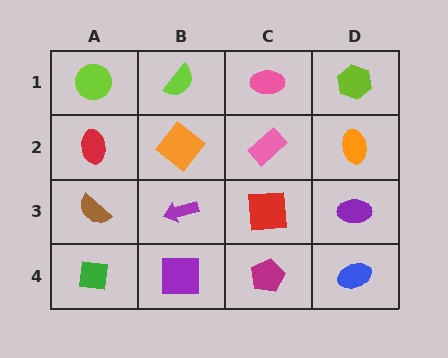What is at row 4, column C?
A magenta pentagon.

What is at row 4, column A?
A green square.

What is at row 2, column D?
An orange ellipse.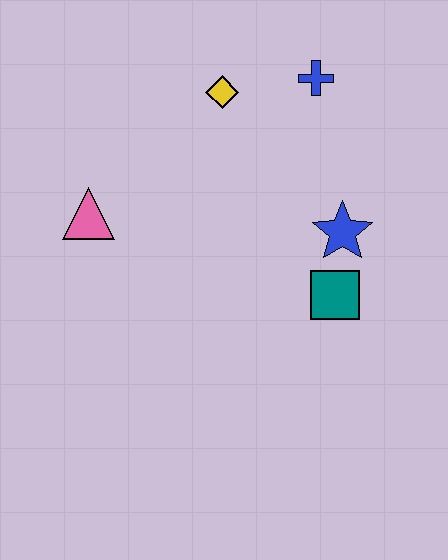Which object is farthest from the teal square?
The pink triangle is farthest from the teal square.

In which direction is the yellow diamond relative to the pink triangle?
The yellow diamond is to the right of the pink triangle.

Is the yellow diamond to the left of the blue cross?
Yes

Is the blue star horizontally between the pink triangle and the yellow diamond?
No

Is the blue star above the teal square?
Yes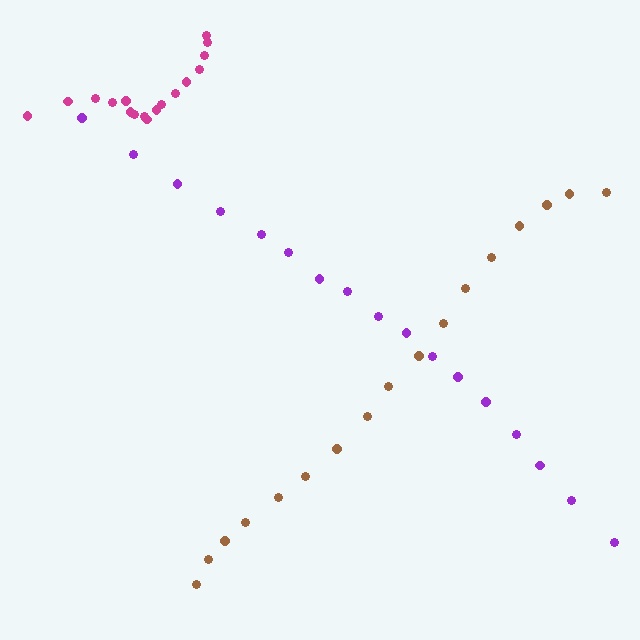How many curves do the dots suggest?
There are 3 distinct paths.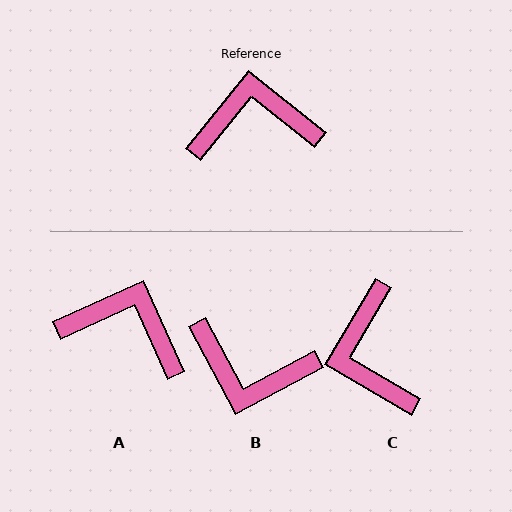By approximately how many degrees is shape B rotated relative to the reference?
Approximately 157 degrees counter-clockwise.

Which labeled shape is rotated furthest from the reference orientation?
B, about 157 degrees away.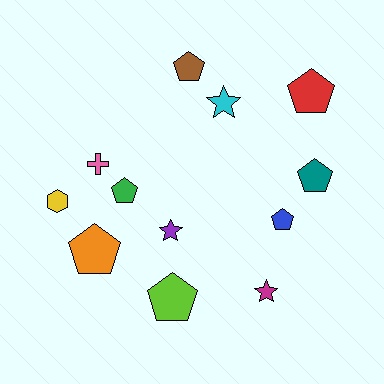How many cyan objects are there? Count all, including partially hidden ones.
There is 1 cyan object.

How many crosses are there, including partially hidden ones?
There is 1 cross.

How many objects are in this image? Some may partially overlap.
There are 12 objects.